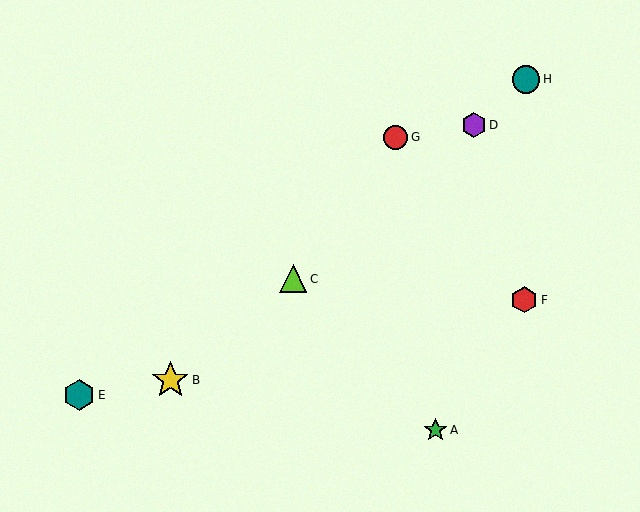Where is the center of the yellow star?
The center of the yellow star is at (170, 380).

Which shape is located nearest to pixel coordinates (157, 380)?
The yellow star (labeled B) at (170, 380) is nearest to that location.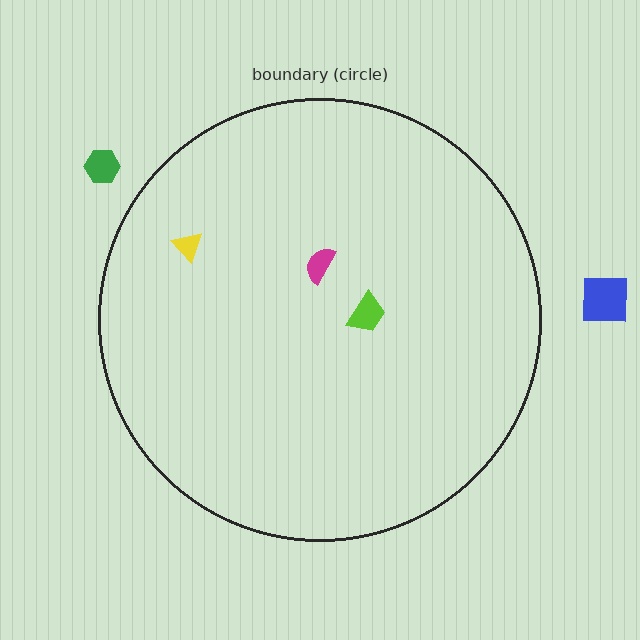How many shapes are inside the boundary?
3 inside, 2 outside.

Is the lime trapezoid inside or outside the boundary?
Inside.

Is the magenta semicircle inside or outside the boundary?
Inside.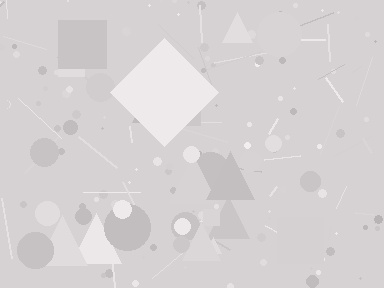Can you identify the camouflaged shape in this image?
The camouflaged shape is a diamond.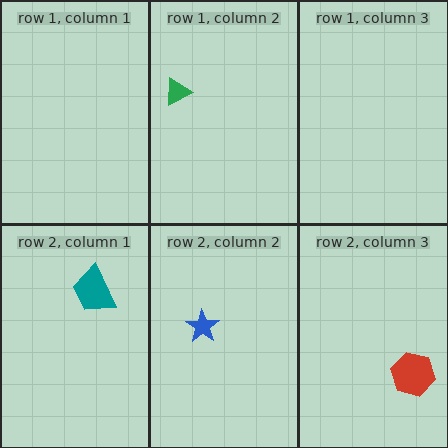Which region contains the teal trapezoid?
The row 2, column 1 region.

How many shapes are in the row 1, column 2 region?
1.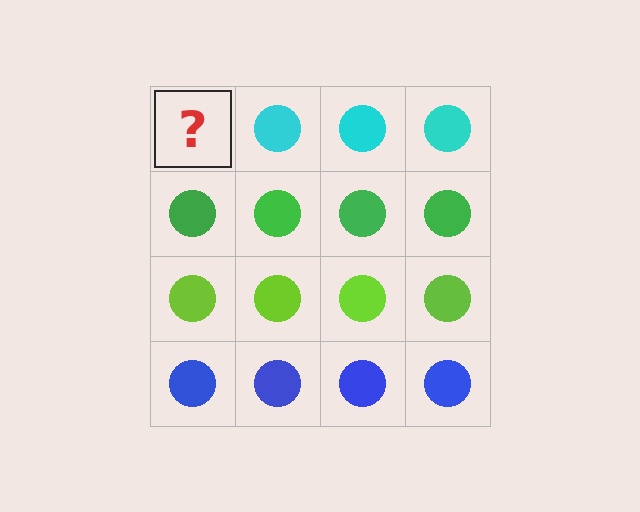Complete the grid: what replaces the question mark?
The question mark should be replaced with a cyan circle.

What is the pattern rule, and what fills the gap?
The rule is that each row has a consistent color. The gap should be filled with a cyan circle.